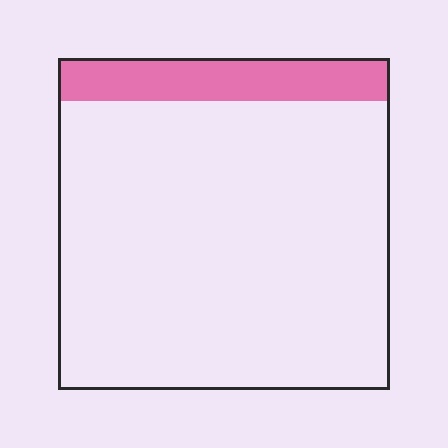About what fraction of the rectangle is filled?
About one eighth (1/8).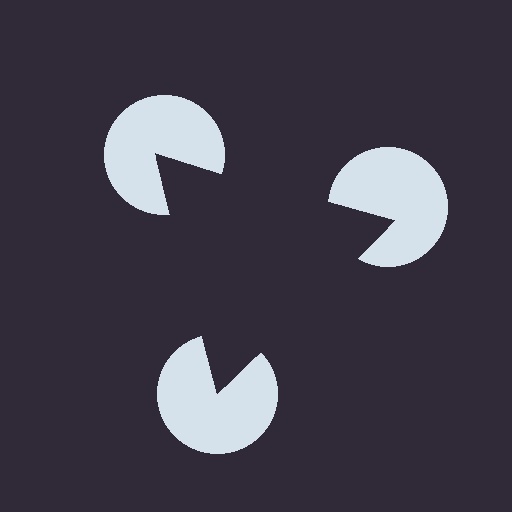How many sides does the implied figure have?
3 sides.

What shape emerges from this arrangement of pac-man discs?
An illusory triangle — its edges are inferred from the aligned wedge cuts in the pac-man discs, not physically drawn.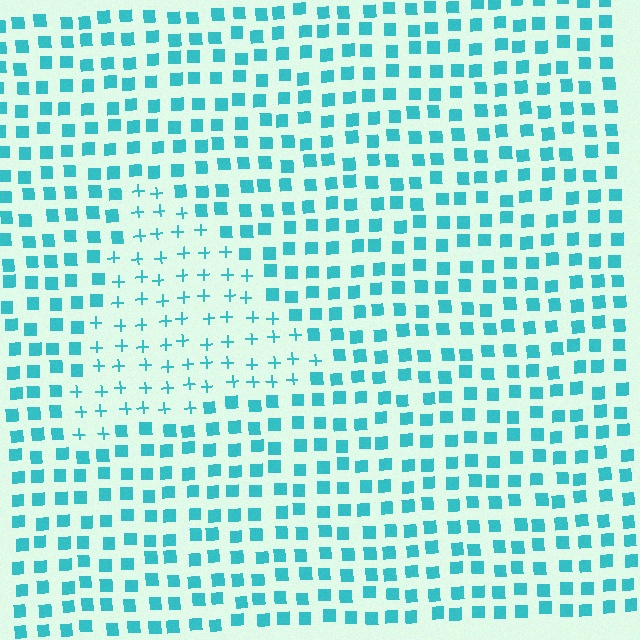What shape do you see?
I see a triangle.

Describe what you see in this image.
The image is filled with small cyan elements arranged in a uniform grid. A triangle-shaped region contains plus signs, while the surrounding area contains squares. The boundary is defined purely by the change in element shape.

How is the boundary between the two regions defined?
The boundary is defined by a change in element shape: plus signs inside vs. squares outside. All elements share the same color and spacing.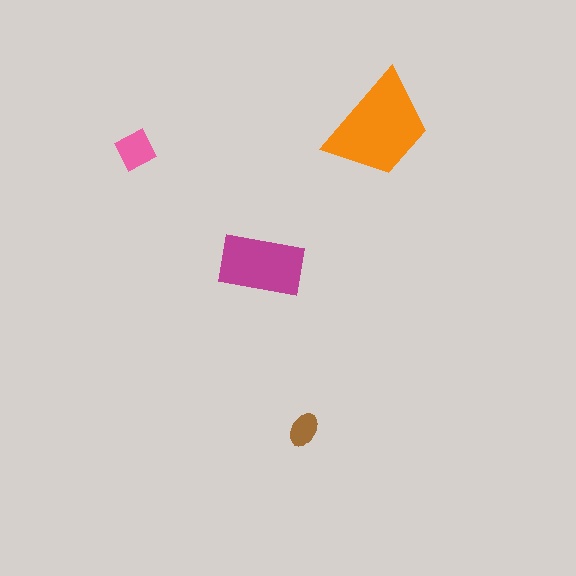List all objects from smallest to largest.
The brown ellipse, the pink square, the magenta rectangle, the orange trapezoid.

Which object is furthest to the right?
The orange trapezoid is rightmost.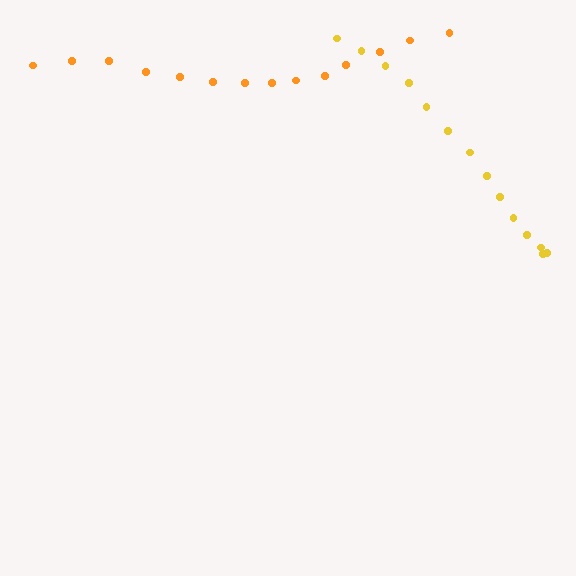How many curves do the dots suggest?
There are 2 distinct paths.